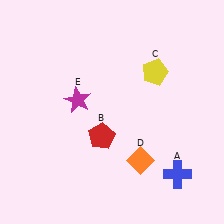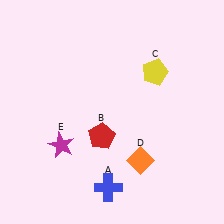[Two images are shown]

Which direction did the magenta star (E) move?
The magenta star (E) moved down.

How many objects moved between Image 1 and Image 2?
2 objects moved between the two images.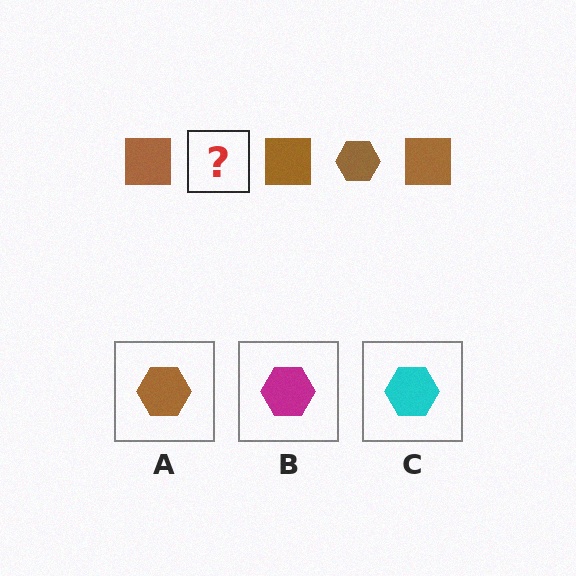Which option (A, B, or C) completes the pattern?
A.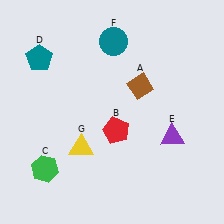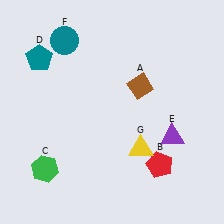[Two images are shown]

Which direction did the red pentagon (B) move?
The red pentagon (B) moved right.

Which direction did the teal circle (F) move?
The teal circle (F) moved left.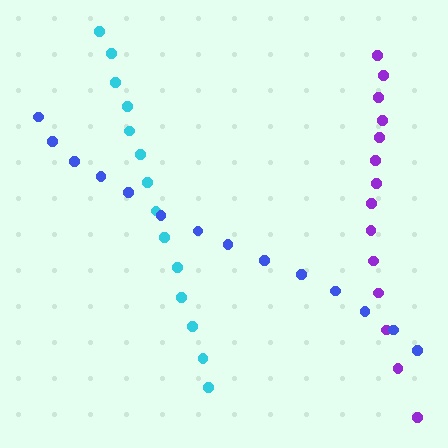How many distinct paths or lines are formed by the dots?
There are 3 distinct paths.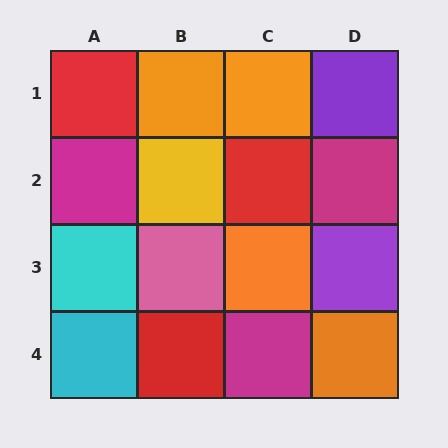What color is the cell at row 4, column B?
Red.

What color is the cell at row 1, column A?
Red.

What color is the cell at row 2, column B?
Yellow.